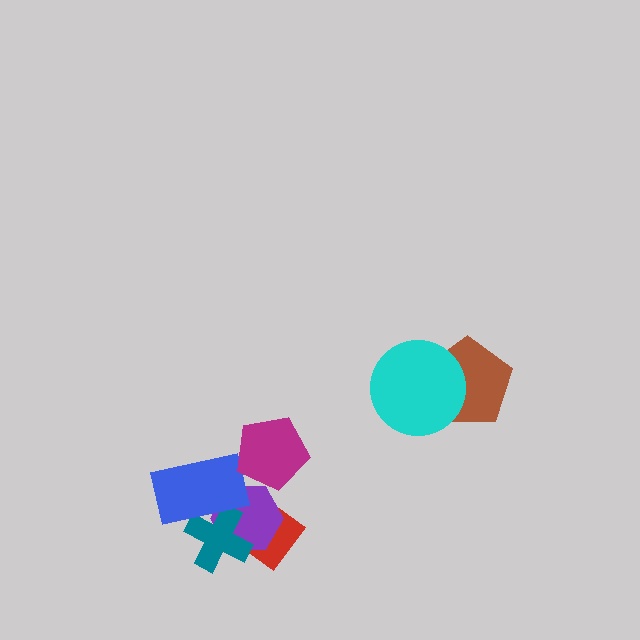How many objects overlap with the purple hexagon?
3 objects overlap with the purple hexagon.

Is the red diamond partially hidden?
Yes, it is partially covered by another shape.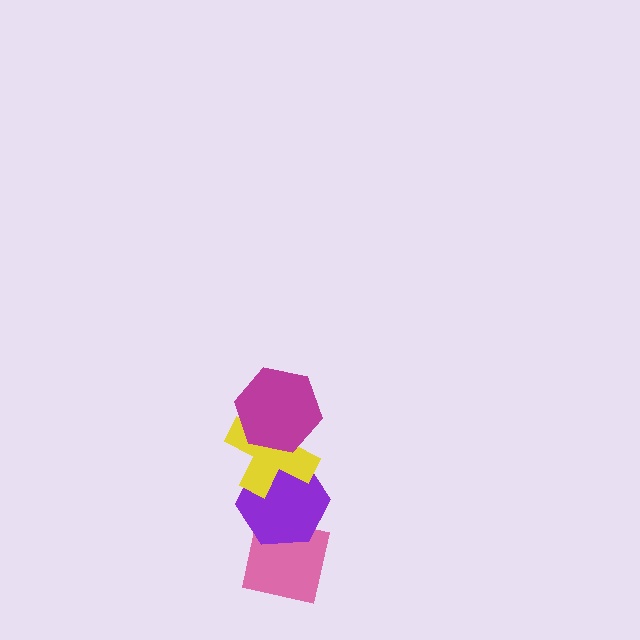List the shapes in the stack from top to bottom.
From top to bottom: the magenta hexagon, the yellow cross, the purple hexagon, the pink square.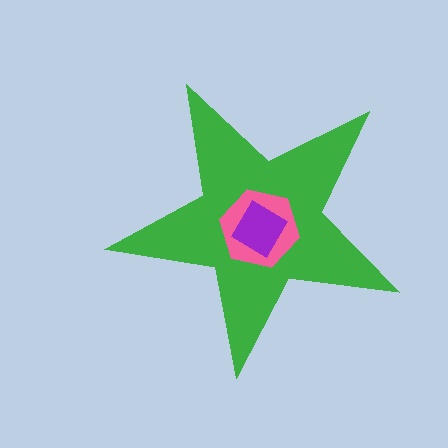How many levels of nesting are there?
3.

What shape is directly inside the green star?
The pink hexagon.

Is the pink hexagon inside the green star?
Yes.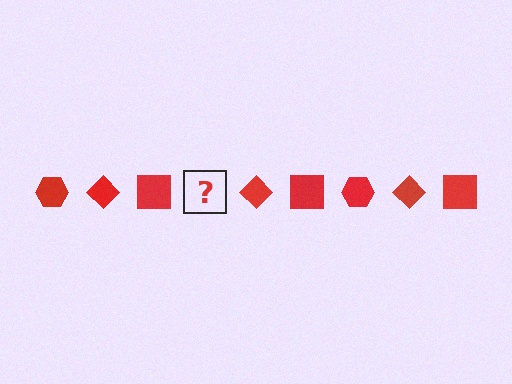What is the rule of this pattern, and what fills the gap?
The rule is that the pattern cycles through hexagon, diamond, square shapes in red. The gap should be filled with a red hexagon.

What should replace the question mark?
The question mark should be replaced with a red hexagon.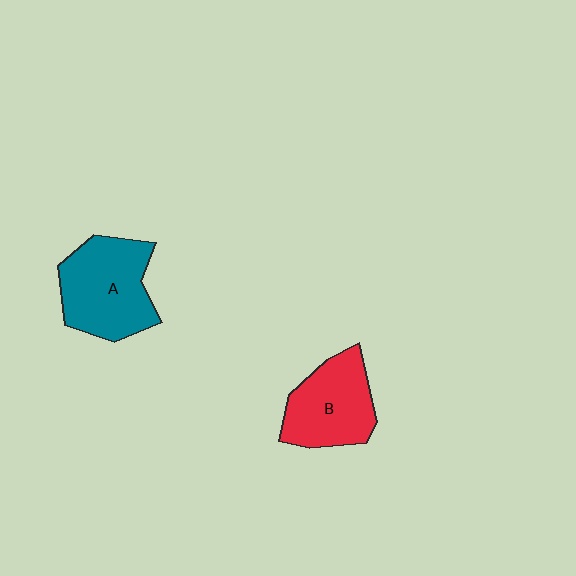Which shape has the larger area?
Shape A (teal).